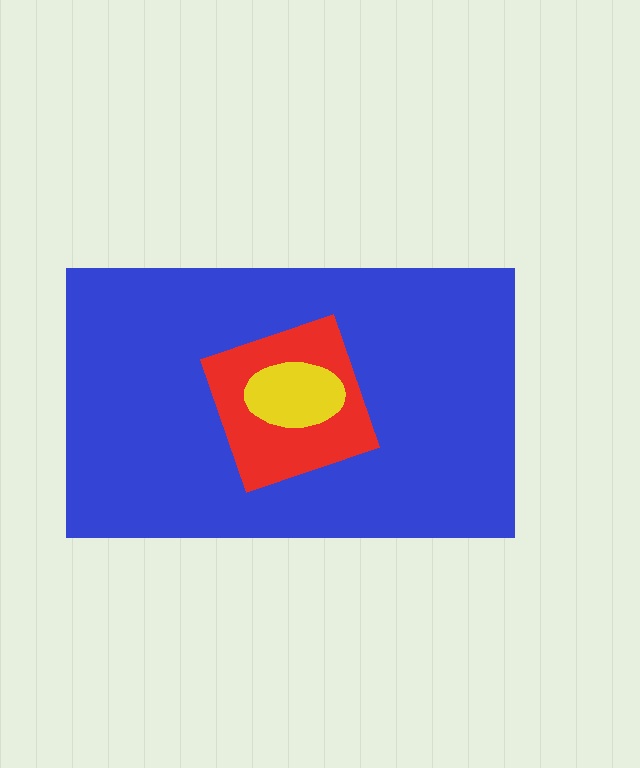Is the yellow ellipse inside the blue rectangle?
Yes.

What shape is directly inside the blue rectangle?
The red square.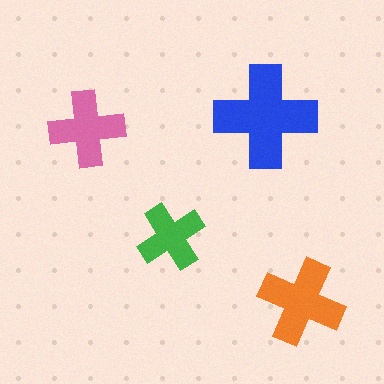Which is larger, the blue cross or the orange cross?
The blue one.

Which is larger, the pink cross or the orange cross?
The orange one.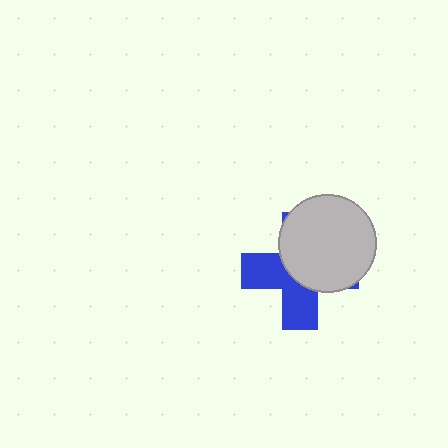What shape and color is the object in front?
The object in front is a light gray circle.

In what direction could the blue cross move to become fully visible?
The blue cross could move toward the lower-left. That would shift it out from behind the light gray circle entirely.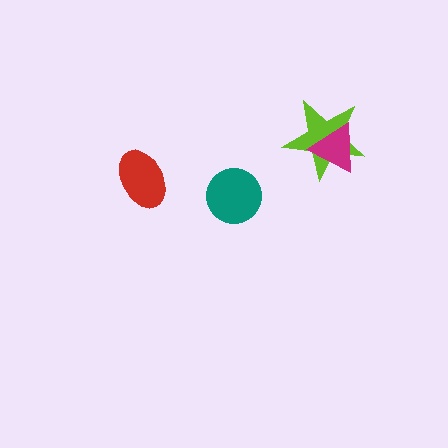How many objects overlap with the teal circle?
0 objects overlap with the teal circle.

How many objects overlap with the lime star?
1 object overlaps with the lime star.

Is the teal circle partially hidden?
No, no other shape covers it.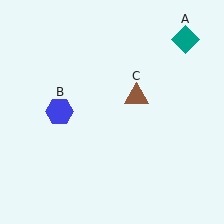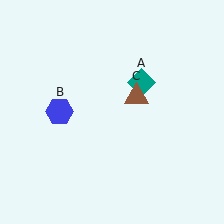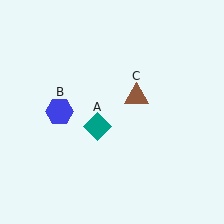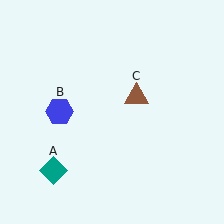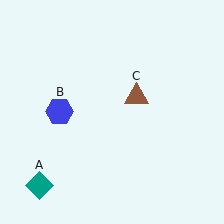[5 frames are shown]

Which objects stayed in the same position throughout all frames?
Blue hexagon (object B) and brown triangle (object C) remained stationary.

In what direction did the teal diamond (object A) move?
The teal diamond (object A) moved down and to the left.